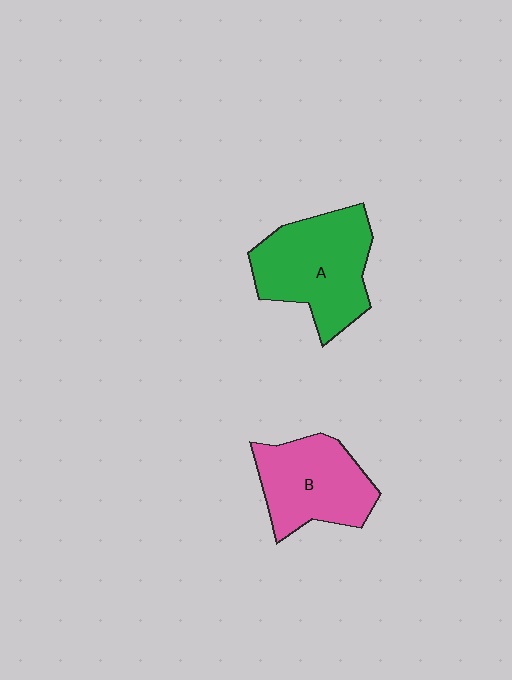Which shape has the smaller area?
Shape B (pink).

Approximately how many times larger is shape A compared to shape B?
Approximately 1.2 times.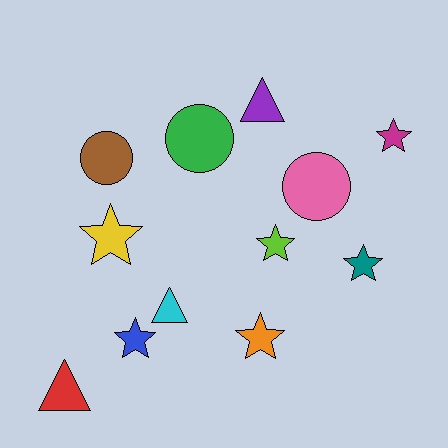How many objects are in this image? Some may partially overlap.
There are 12 objects.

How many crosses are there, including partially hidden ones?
There are no crosses.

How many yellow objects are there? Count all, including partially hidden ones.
There is 1 yellow object.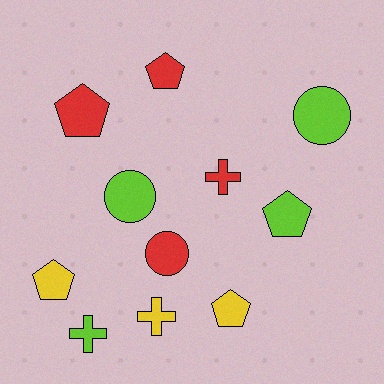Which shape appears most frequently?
Pentagon, with 5 objects.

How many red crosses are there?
There is 1 red cross.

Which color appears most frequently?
Lime, with 4 objects.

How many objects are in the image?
There are 11 objects.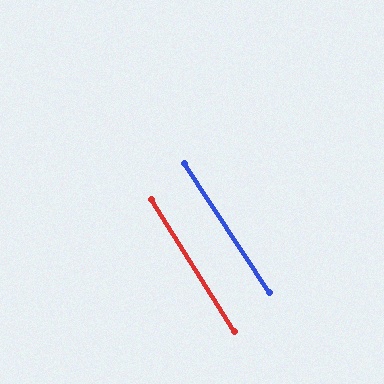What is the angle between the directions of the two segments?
Approximately 1 degree.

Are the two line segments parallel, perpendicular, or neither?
Parallel — their directions differ by only 1.3°.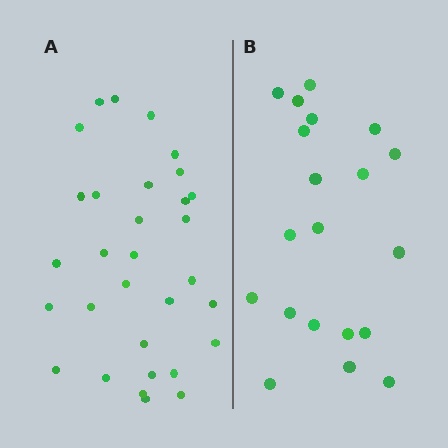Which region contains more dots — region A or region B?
Region A (the left region) has more dots.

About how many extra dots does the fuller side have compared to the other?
Region A has roughly 12 or so more dots than region B.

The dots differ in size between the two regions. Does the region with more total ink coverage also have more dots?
No. Region B has more total ink coverage because its dots are larger, but region A actually contains more individual dots. Total area can be misleading — the number of items is what matters here.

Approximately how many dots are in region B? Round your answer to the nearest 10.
About 20 dots.